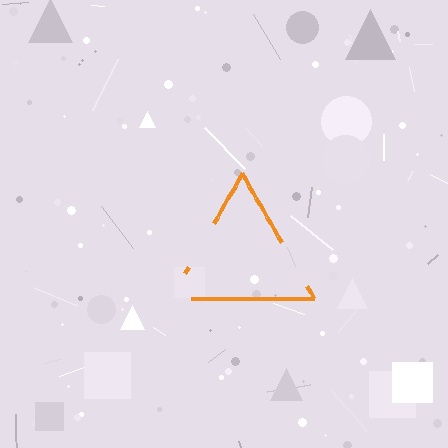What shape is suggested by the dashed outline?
The dashed outline suggests a triangle.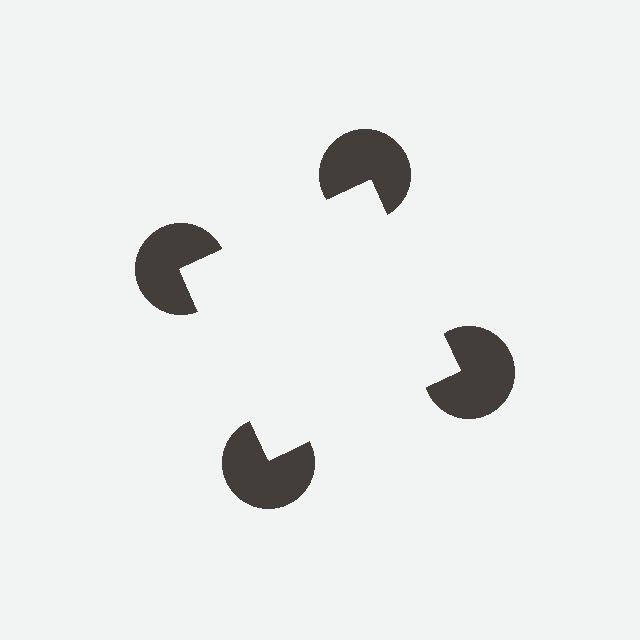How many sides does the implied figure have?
4 sides.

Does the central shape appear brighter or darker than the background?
It typically appears slightly brighter than the background, even though no actual brightness change is drawn.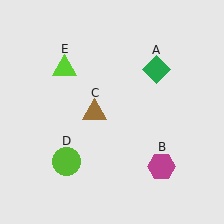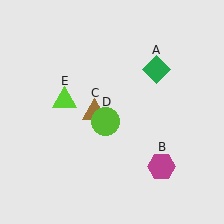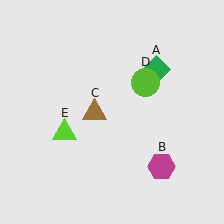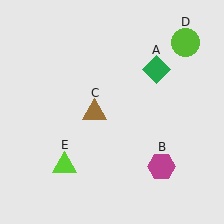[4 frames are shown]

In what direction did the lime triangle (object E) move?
The lime triangle (object E) moved down.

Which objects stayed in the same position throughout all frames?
Green diamond (object A) and magenta hexagon (object B) and brown triangle (object C) remained stationary.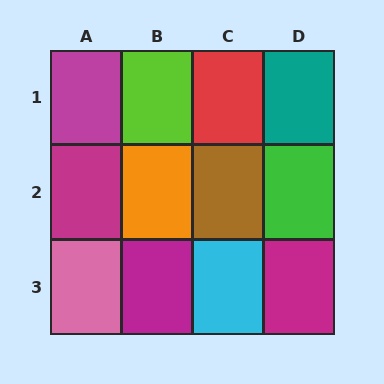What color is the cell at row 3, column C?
Cyan.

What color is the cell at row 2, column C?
Brown.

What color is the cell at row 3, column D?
Magenta.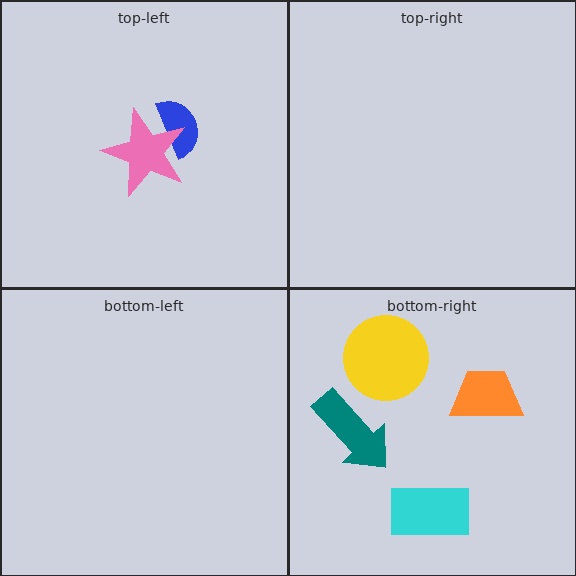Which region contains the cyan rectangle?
The bottom-right region.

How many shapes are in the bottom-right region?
4.